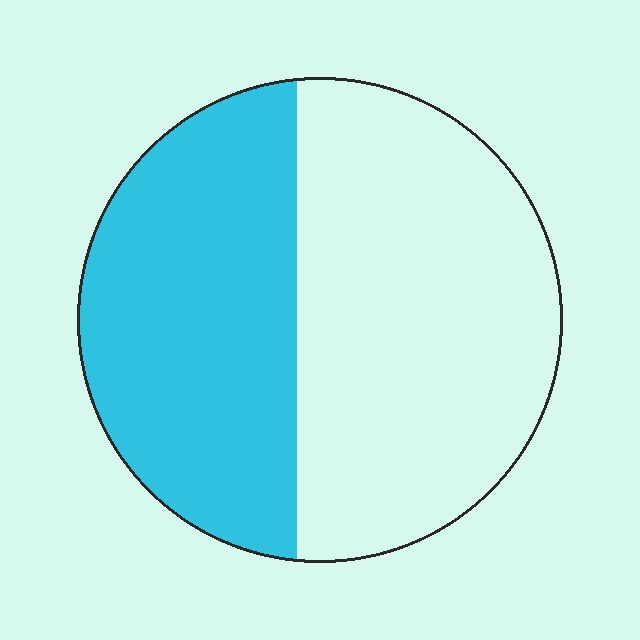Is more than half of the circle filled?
No.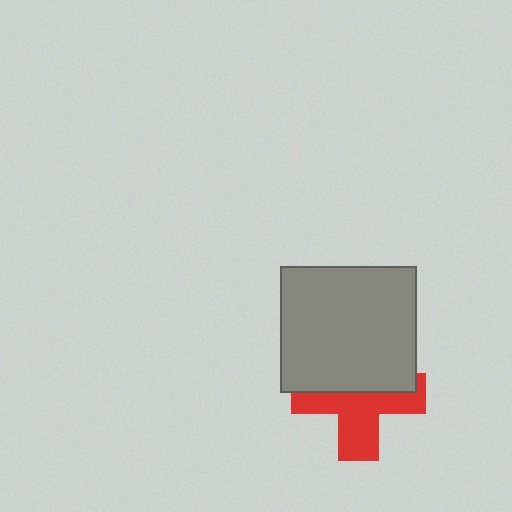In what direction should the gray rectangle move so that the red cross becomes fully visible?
The gray rectangle should move up. That is the shortest direction to clear the overlap and leave the red cross fully visible.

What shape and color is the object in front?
The object in front is a gray rectangle.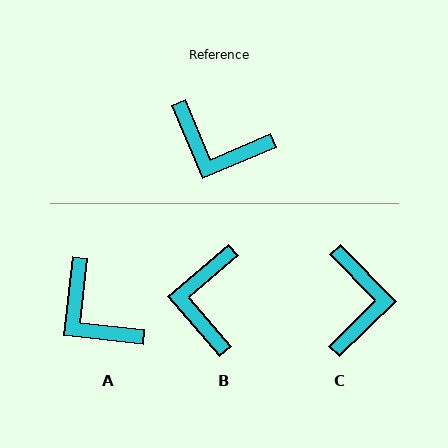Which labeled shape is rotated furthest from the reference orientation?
C, about 111 degrees away.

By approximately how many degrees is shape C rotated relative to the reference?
Approximately 111 degrees counter-clockwise.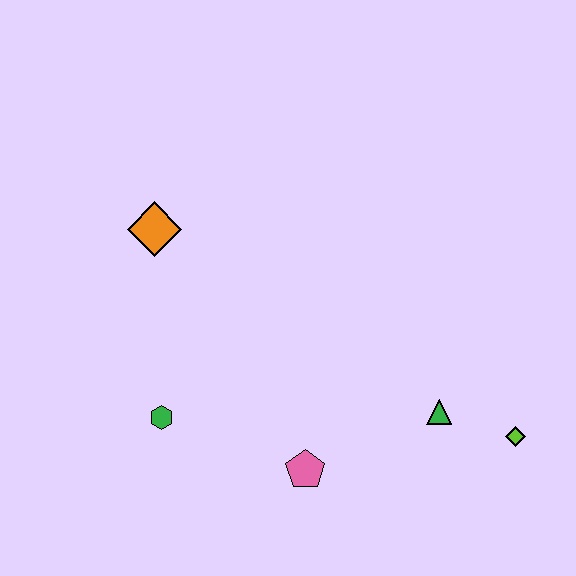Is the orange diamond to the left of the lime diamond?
Yes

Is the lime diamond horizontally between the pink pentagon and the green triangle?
No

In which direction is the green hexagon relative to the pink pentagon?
The green hexagon is to the left of the pink pentagon.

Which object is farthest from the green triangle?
The orange diamond is farthest from the green triangle.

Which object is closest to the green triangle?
The lime diamond is closest to the green triangle.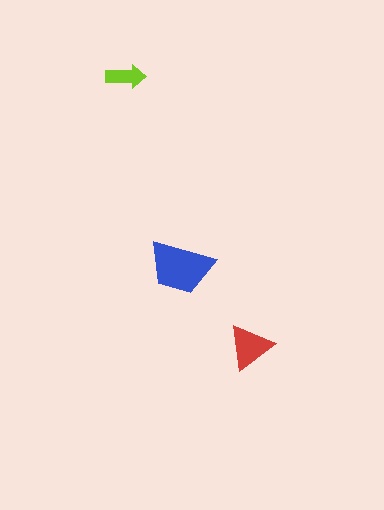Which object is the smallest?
The lime arrow.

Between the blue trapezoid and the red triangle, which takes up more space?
The blue trapezoid.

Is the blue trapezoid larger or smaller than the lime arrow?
Larger.